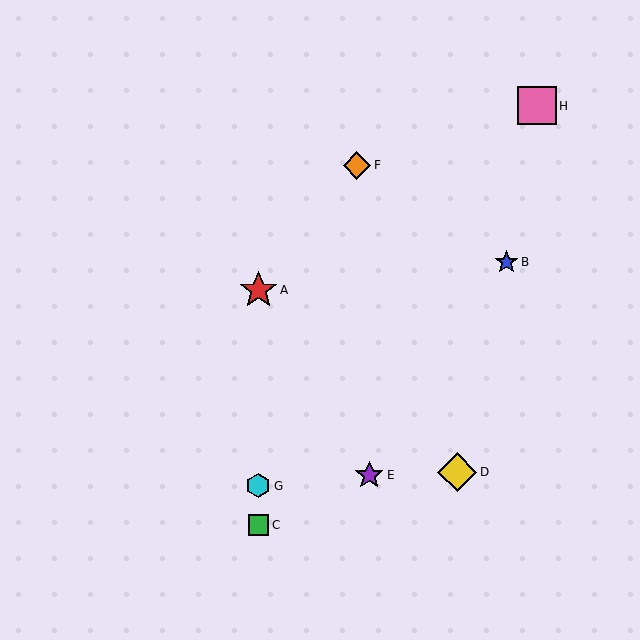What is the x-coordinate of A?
Object A is at x≈258.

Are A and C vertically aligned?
Yes, both are at x≈258.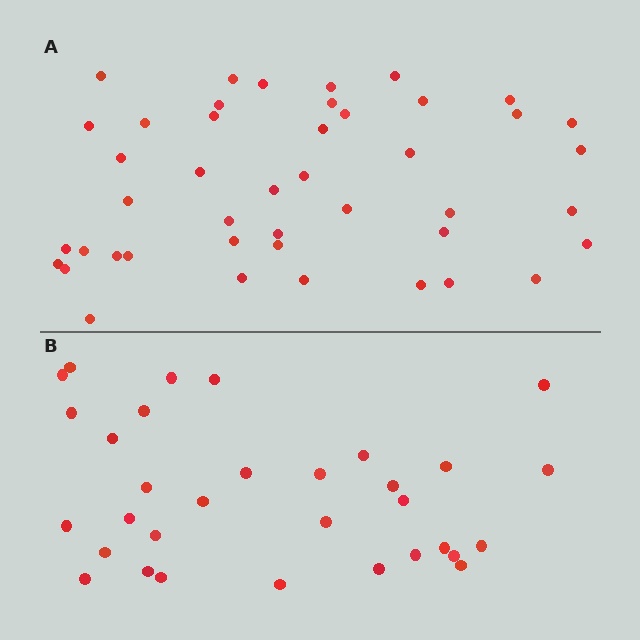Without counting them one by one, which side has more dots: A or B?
Region A (the top region) has more dots.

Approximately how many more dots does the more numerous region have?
Region A has roughly 12 or so more dots than region B.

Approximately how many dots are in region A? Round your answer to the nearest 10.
About 40 dots. (The exact count is 44, which rounds to 40.)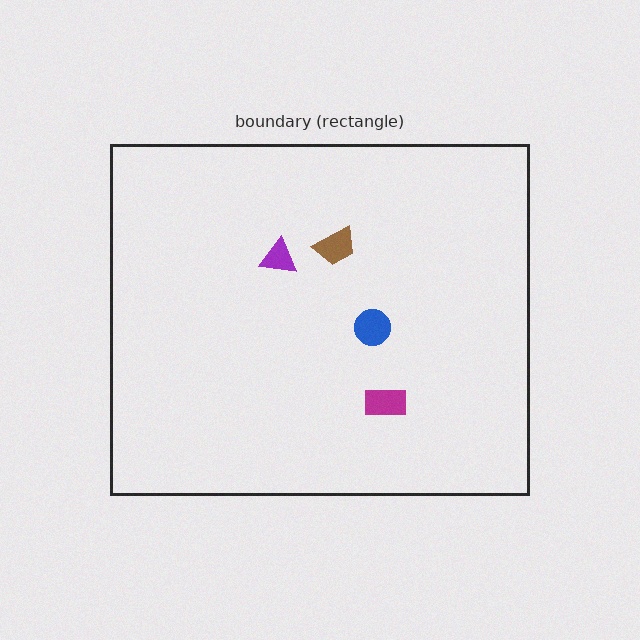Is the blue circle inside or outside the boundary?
Inside.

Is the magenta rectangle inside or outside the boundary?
Inside.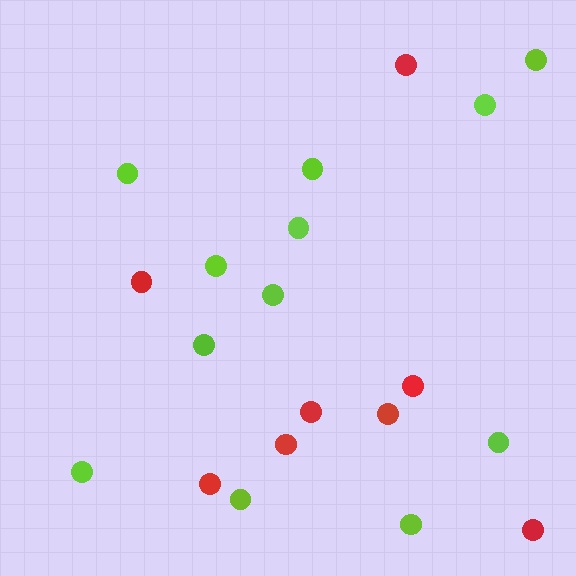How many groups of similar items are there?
There are 2 groups: one group of red circles (8) and one group of lime circles (12).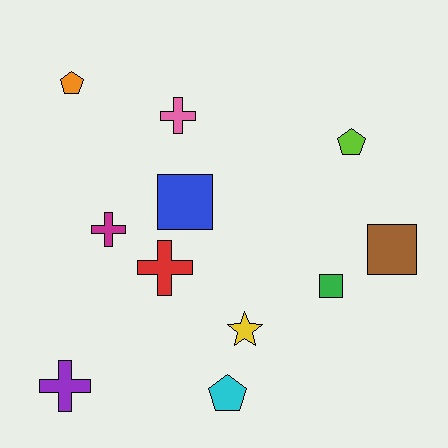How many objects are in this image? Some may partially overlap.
There are 11 objects.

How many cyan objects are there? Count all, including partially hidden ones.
There is 1 cyan object.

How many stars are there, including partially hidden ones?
There is 1 star.